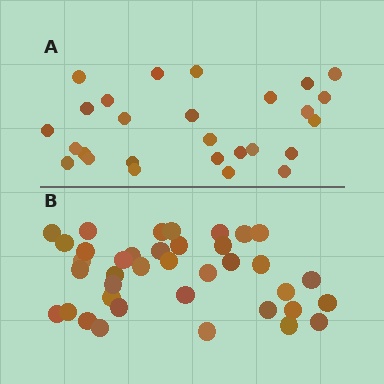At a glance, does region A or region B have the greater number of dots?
Region B (the bottom region) has more dots.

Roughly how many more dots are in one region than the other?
Region B has roughly 12 or so more dots than region A.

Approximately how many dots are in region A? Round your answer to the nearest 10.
About 30 dots. (The exact count is 27, which rounds to 30.)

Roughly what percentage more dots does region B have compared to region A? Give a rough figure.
About 40% more.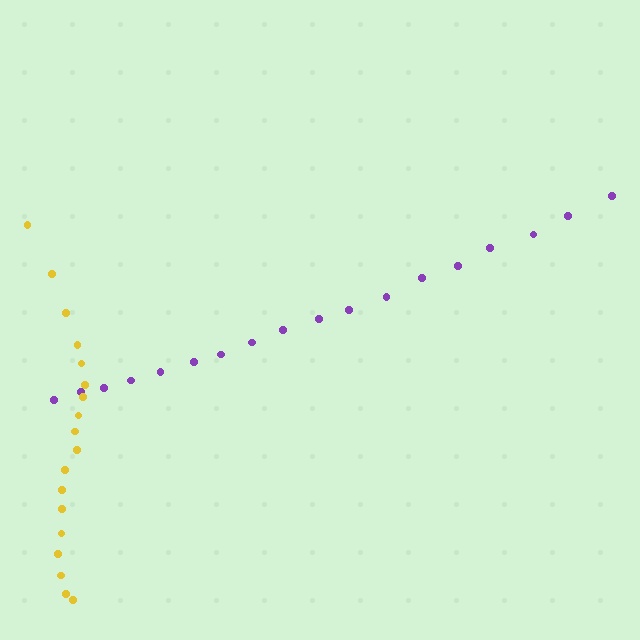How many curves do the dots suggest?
There are 2 distinct paths.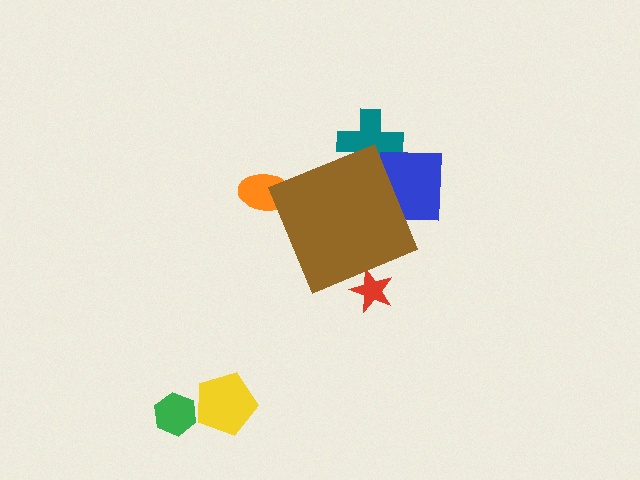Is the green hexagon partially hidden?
No, the green hexagon is fully visible.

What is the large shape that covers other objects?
A brown diamond.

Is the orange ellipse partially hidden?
Yes, the orange ellipse is partially hidden behind the brown diamond.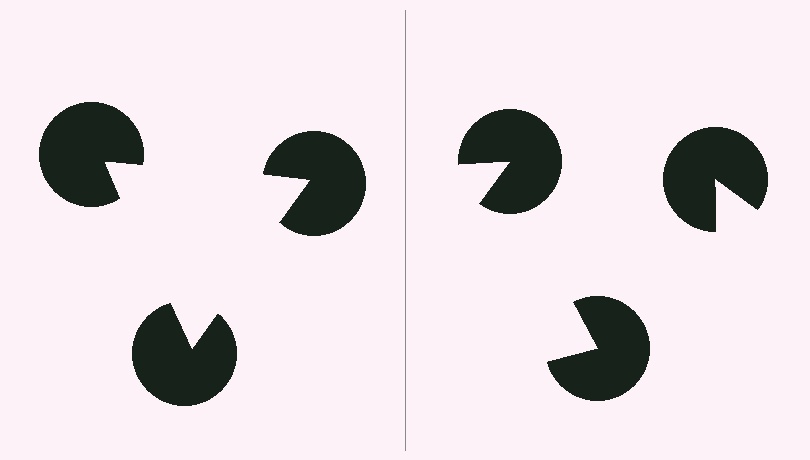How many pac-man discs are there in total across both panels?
6 — 3 on each side.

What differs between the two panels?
The pac-man discs are positioned identically on both sides; only the wedge orientations differ. On the left they align to a triangle; on the right they are misaligned.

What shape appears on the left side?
An illusory triangle.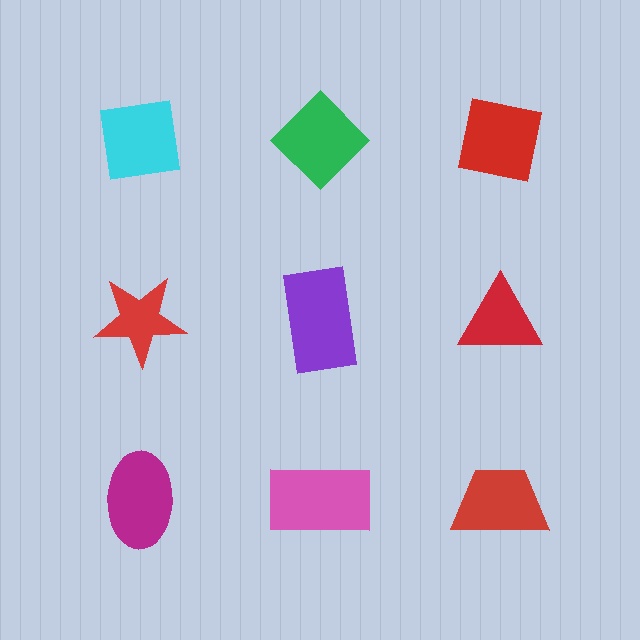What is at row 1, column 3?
A red square.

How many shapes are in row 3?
3 shapes.